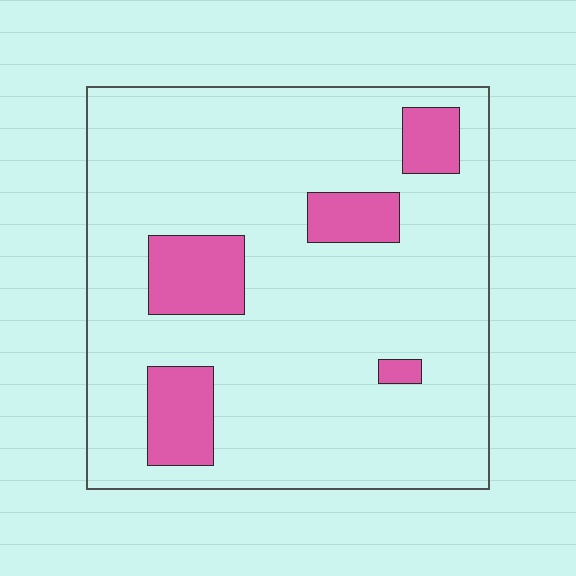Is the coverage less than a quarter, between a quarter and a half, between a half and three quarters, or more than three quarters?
Less than a quarter.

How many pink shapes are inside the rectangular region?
5.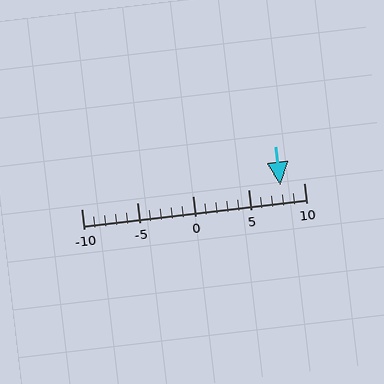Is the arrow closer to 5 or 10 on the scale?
The arrow is closer to 10.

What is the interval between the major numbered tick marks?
The major tick marks are spaced 5 units apart.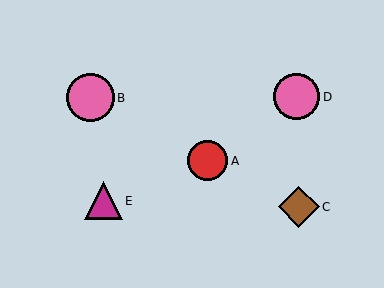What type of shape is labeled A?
Shape A is a red circle.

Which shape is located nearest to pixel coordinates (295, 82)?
The pink circle (labeled D) at (297, 97) is nearest to that location.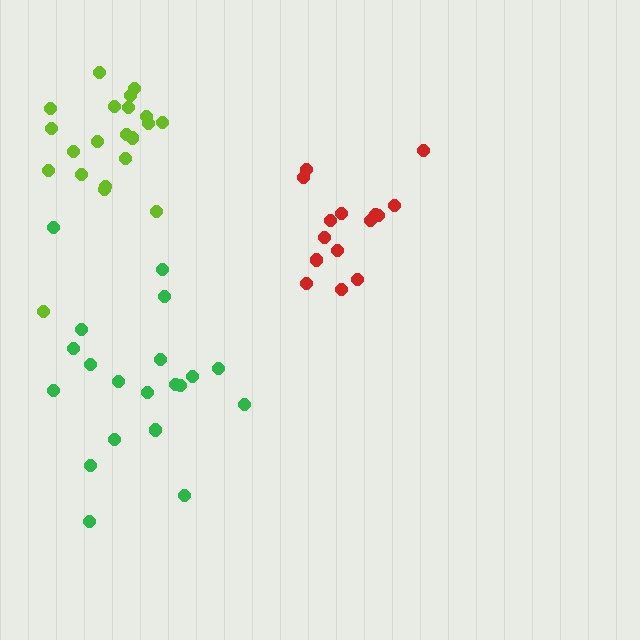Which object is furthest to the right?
The red cluster is rightmost.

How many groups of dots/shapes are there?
There are 3 groups.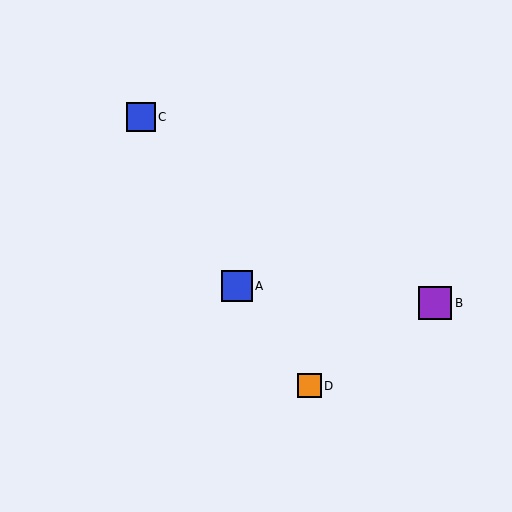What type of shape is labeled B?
Shape B is a purple square.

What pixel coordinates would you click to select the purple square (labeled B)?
Click at (435, 303) to select the purple square B.